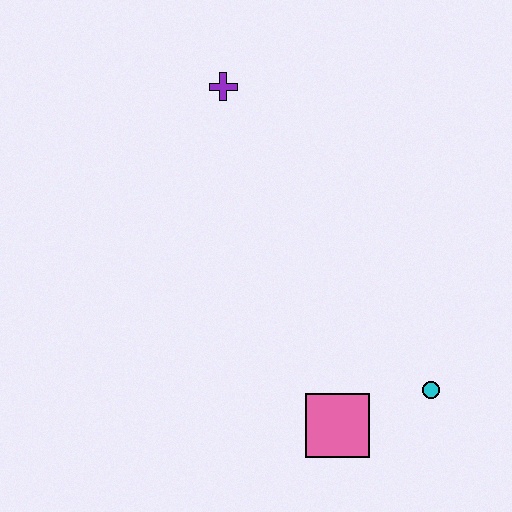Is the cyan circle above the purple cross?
No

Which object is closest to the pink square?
The cyan circle is closest to the pink square.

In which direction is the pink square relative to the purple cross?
The pink square is below the purple cross.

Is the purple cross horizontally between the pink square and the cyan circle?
No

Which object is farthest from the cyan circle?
The purple cross is farthest from the cyan circle.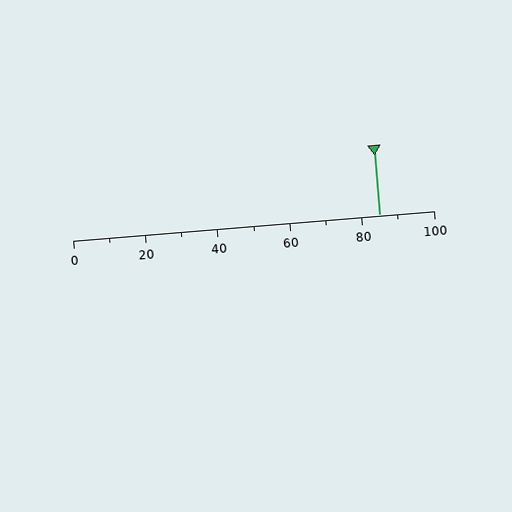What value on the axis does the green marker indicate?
The marker indicates approximately 85.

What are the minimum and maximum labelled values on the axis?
The axis runs from 0 to 100.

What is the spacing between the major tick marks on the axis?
The major ticks are spaced 20 apart.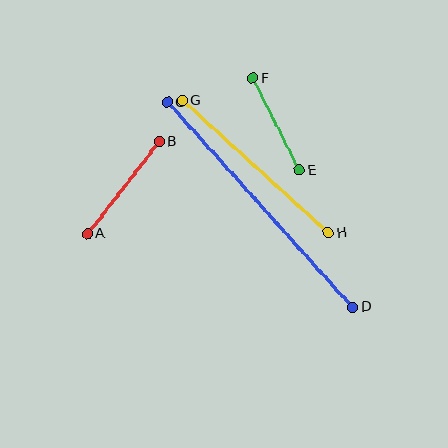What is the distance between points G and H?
The distance is approximately 197 pixels.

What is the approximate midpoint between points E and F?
The midpoint is at approximately (276, 124) pixels.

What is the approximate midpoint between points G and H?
The midpoint is at approximately (255, 167) pixels.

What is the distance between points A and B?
The distance is approximately 117 pixels.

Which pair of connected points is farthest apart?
Points C and D are farthest apart.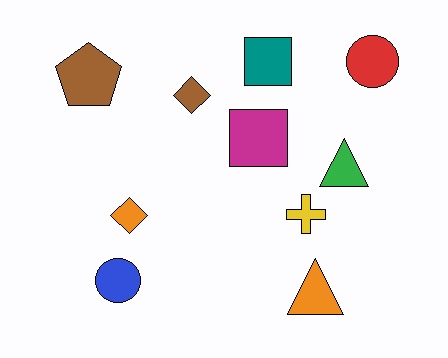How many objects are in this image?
There are 10 objects.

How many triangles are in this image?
There are 2 triangles.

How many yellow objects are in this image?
There is 1 yellow object.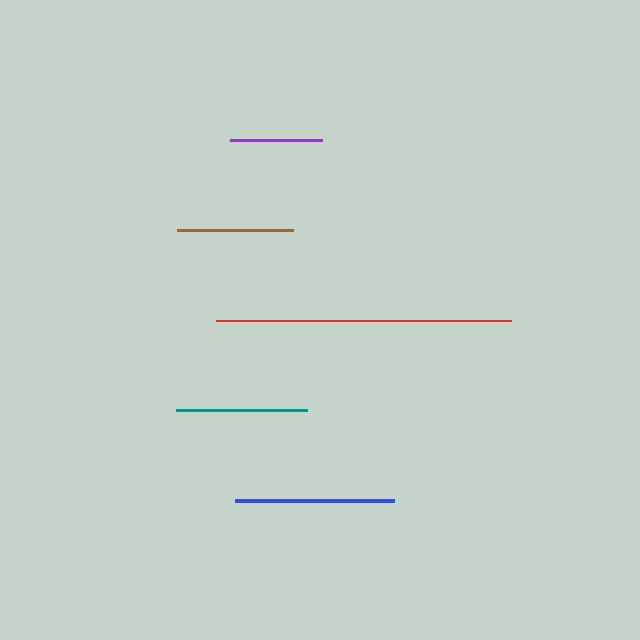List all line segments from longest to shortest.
From longest to shortest: red, blue, teal, brown, purple.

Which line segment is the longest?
The red line is the longest at approximately 296 pixels.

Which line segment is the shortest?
The purple line is the shortest at approximately 91 pixels.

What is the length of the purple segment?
The purple segment is approximately 91 pixels long.